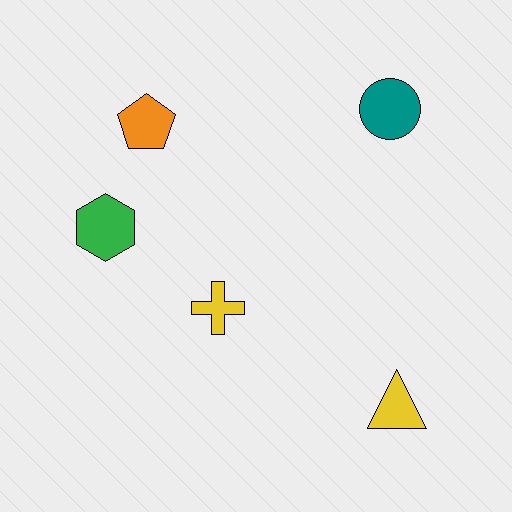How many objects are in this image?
There are 5 objects.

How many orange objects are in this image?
There is 1 orange object.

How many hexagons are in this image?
There is 1 hexagon.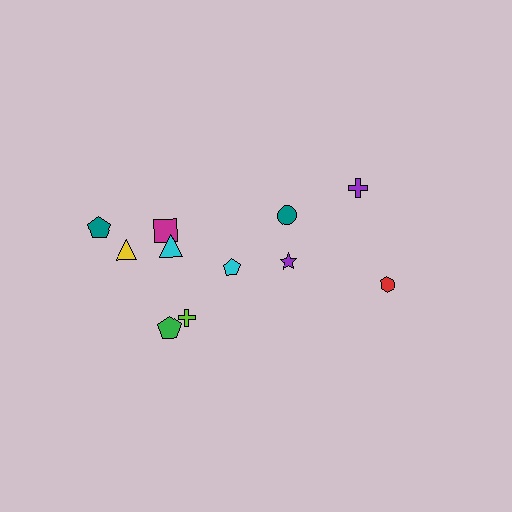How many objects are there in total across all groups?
There are 11 objects.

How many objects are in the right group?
There are 4 objects.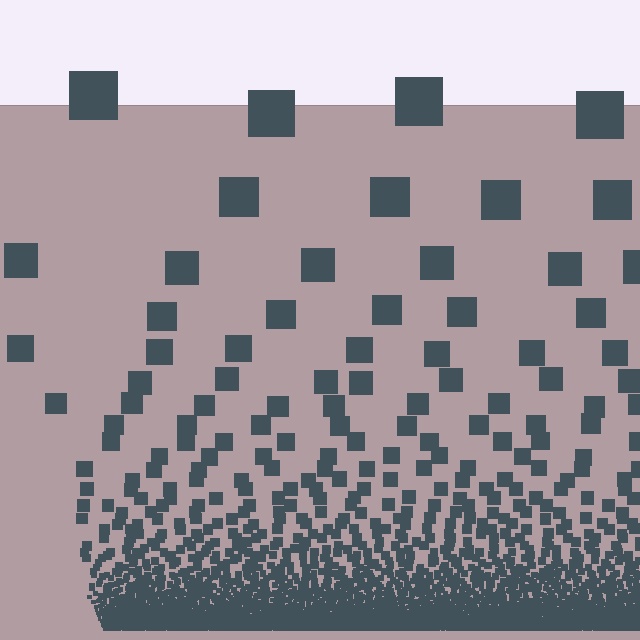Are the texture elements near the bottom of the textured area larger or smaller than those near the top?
Smaller. The gradient is inverted — elements near the bottom are smaller and denser.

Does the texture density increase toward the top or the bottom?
Density increases toward the bottom.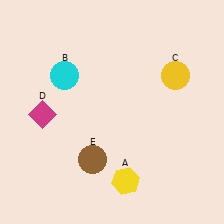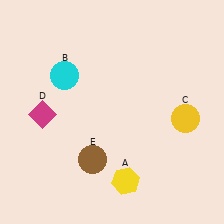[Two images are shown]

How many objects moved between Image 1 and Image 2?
1 object moved between the two images.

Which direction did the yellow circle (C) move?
The yellow circle (C) moved down.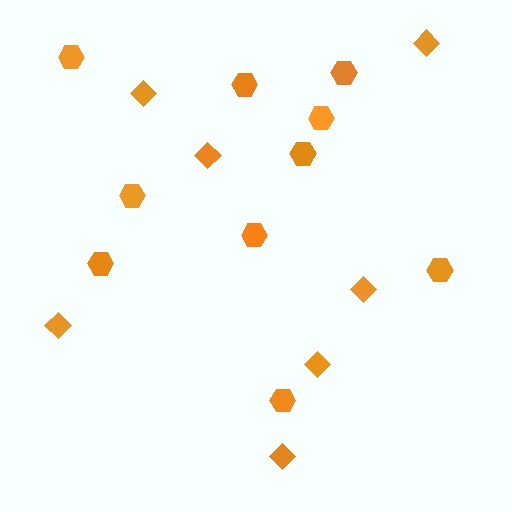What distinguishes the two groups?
There are 2 groups: one group of hexagons (10) and one group of diamonds (7).